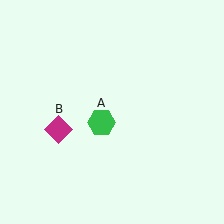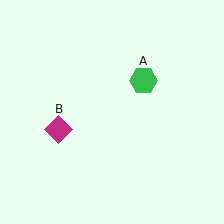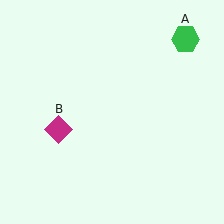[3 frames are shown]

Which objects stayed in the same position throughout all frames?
Magenta diamond (object B) remained stationary.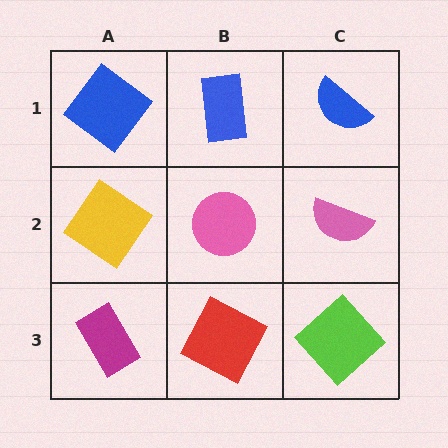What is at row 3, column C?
A lime diamond.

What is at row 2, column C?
A pink semicircle.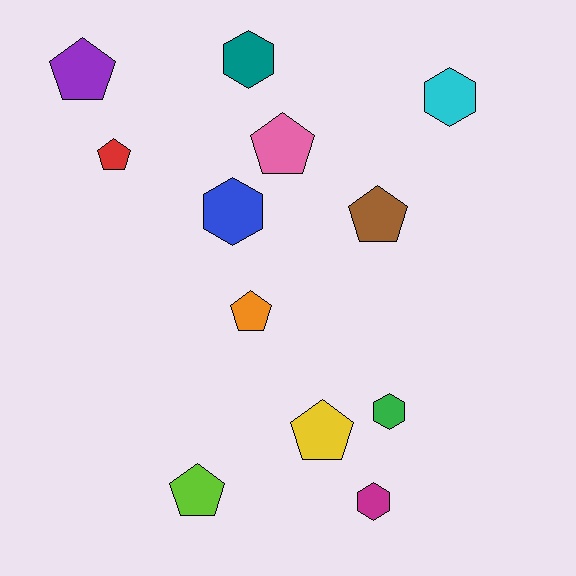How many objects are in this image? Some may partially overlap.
There are 12 objects.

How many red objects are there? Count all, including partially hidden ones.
There is 1 red object.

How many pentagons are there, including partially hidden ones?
There are 7 pentagons.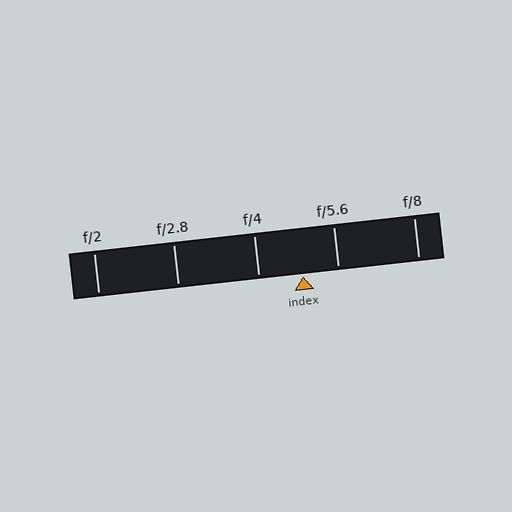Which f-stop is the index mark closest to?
The index mark is closest to f/5.6.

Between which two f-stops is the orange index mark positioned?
The index mark is between f/4 and f/5.6.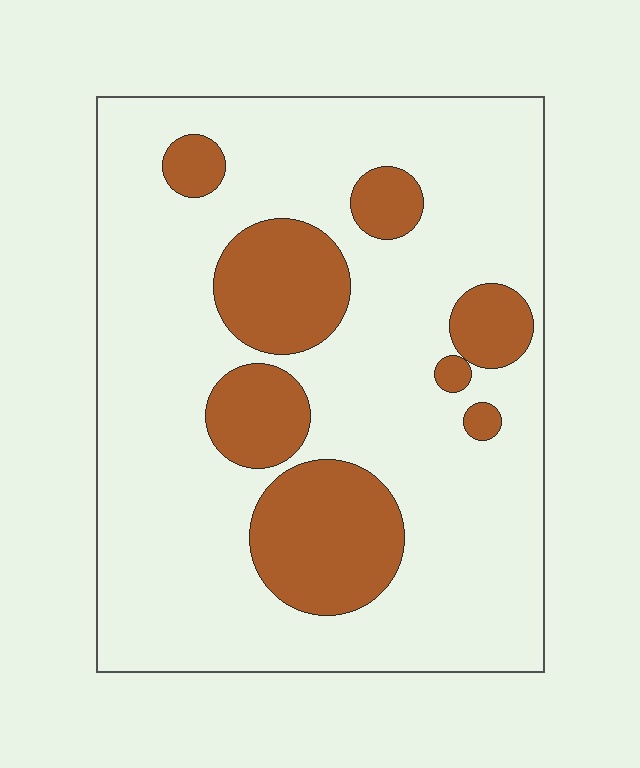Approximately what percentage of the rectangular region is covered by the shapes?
Approximately 25%.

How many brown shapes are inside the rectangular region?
8.